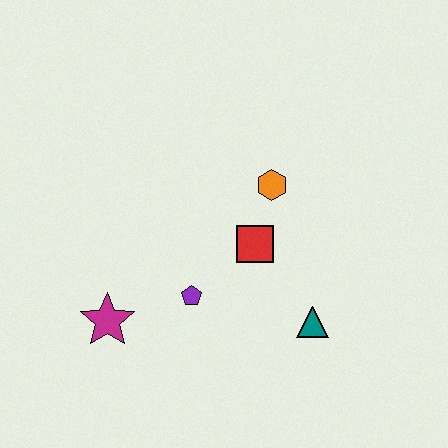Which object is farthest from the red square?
The magenta star is farthest from the red square.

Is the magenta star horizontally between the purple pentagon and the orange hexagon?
No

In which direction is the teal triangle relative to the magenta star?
The teal triangle is to the right of the magenta star.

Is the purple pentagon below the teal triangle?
No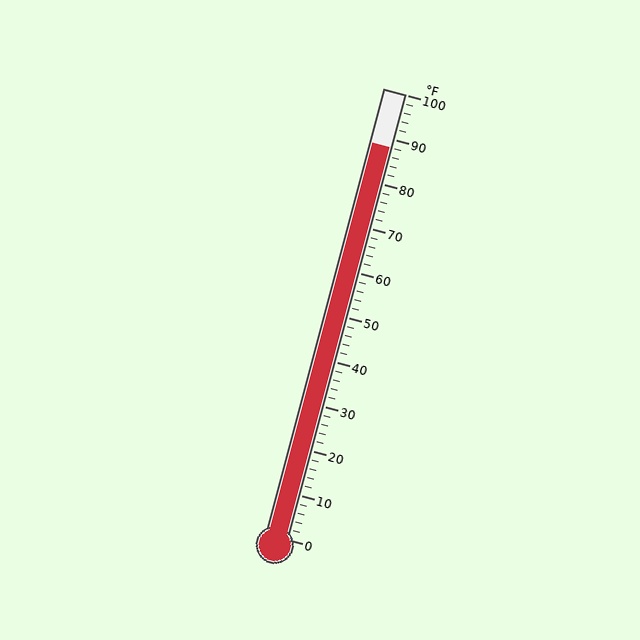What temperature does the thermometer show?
The thermometer shows approximately 88°F.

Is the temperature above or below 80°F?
The temperature is above 80°F.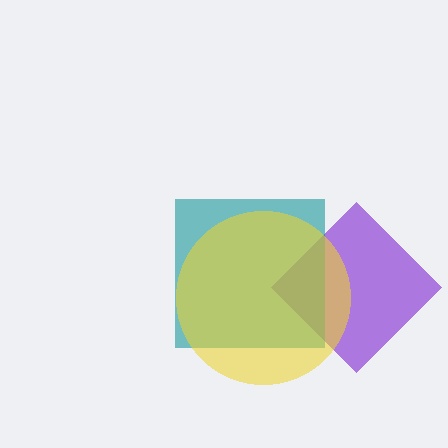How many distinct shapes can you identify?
There are 3 distinct shapes: a purple diamond, a teal square, a yellow circle.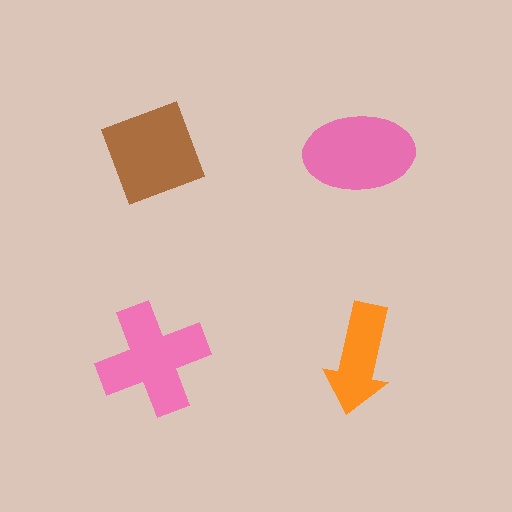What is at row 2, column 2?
An orange arrow.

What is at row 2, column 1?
A pink cross.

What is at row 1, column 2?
A pink ellipse.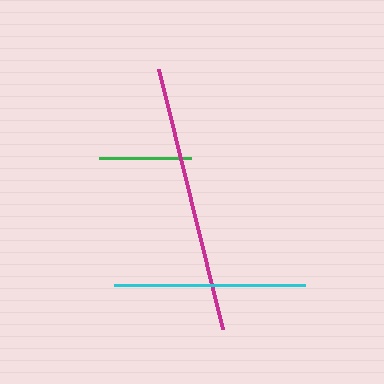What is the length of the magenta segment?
The magenta segment is approximately 268 pixels long.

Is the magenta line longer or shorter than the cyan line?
The magenta line is longer than the cyan line.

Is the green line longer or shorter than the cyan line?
The cyan line is longer than the green line.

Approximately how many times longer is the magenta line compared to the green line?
The magenta line is approximately 2.9 times the length of the green line.